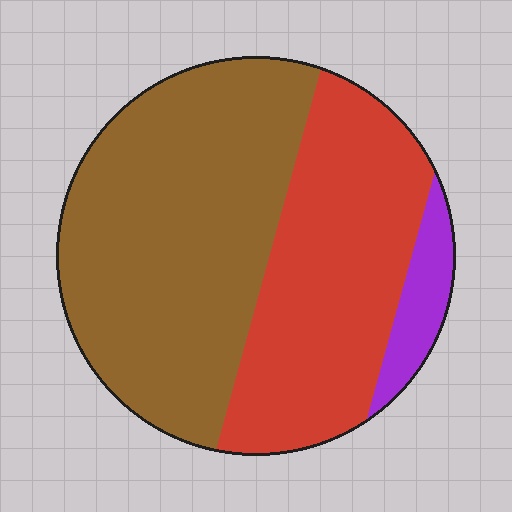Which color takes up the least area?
Purple, at roughly 5%.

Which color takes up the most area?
Brown, at roughly 55%.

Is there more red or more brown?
Brown.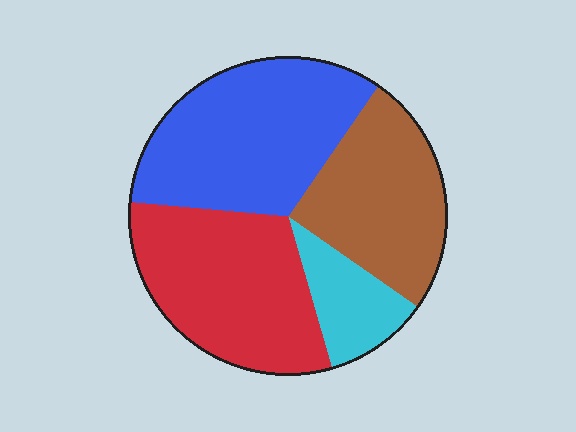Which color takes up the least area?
Cyan, at roughly 10%.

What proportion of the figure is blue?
Blue covers 33% of the figure.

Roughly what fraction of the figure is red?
Red covers about 30% of the figure.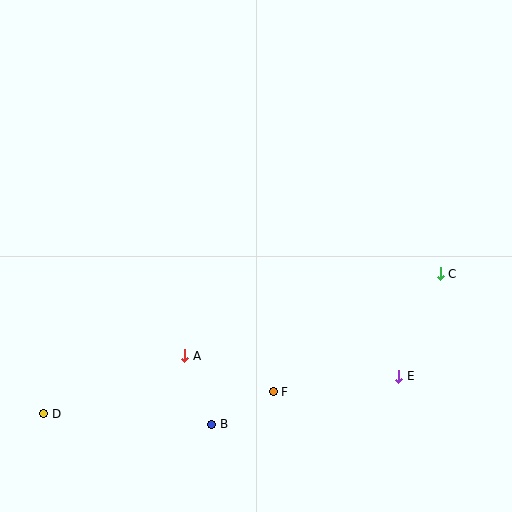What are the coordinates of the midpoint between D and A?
The midpoint between D and A is at (114, 385).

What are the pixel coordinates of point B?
Point B is at (212, 424).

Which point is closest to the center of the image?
Point A at (185, 356) is closest to the center.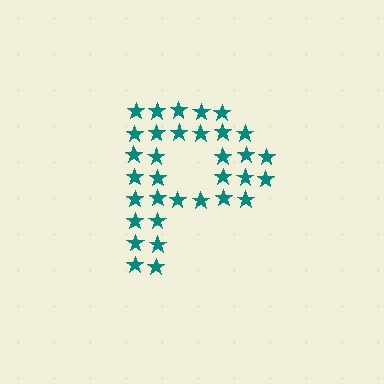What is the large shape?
The large shape is the letter P.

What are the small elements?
The small elements are stars.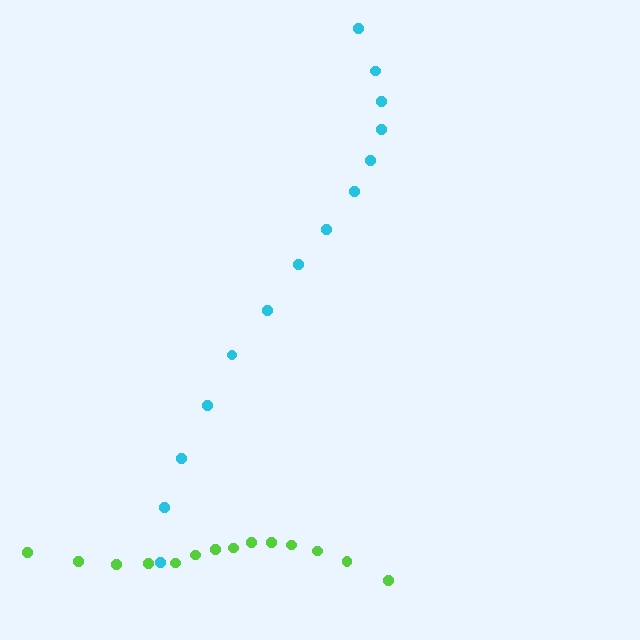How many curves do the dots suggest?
There are 2 distinct paths.